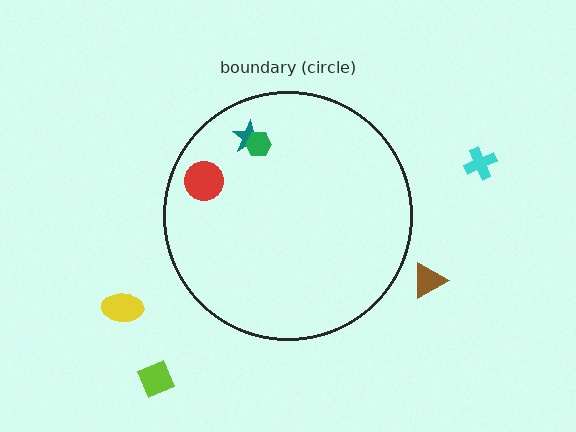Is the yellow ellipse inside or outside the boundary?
Outside.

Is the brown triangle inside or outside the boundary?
Outside.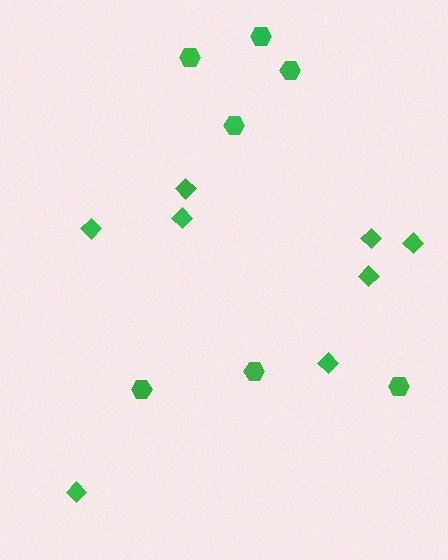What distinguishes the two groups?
There are 2 groups: one group of diamonds (8) and one group of hexagons (7).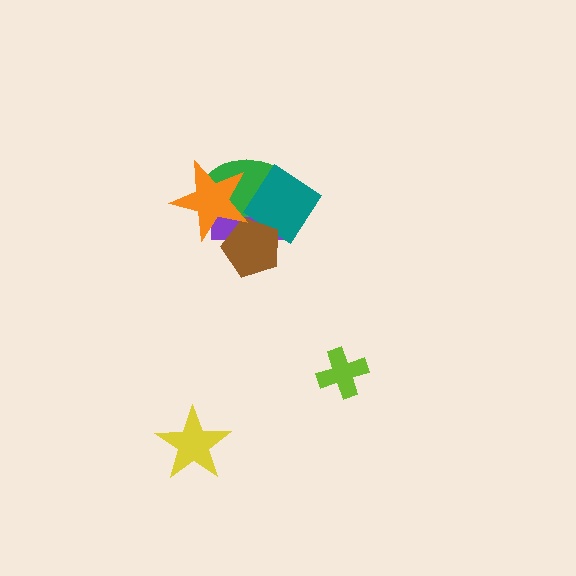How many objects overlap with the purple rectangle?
4 objects overlap with the purple rectangle.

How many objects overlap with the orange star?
4 objects overlap with the orange star.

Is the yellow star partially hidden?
No, no other shape covers it.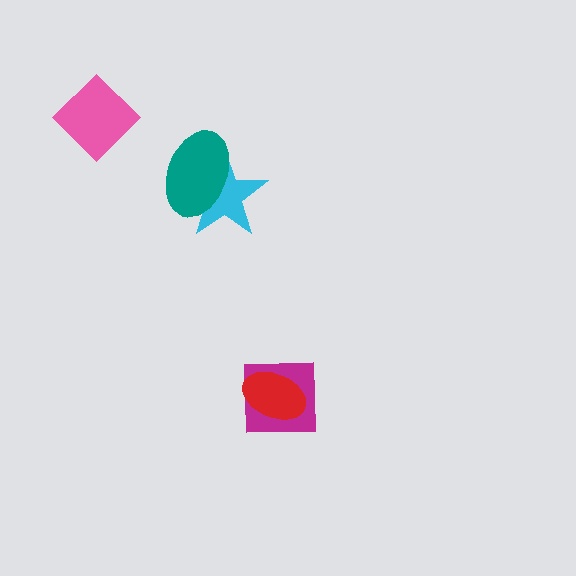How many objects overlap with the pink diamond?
0 objects overlap with the pink diamond.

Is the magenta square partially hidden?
Yes, it is partially covered by another shape.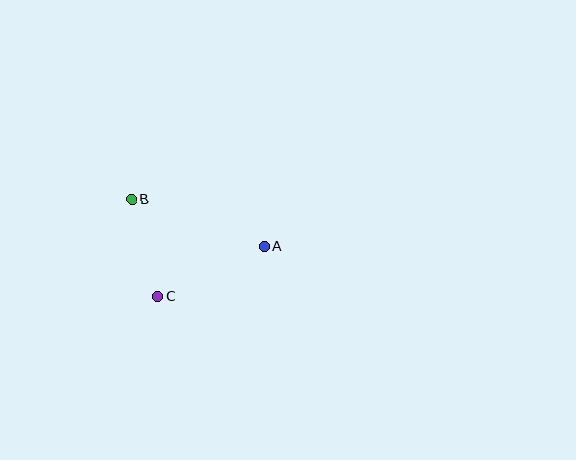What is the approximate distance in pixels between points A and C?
The distance between A and C is approximately 118 pixels.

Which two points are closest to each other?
Points B and C are closest to each other.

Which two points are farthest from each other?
Points A and B are farthest from each other.